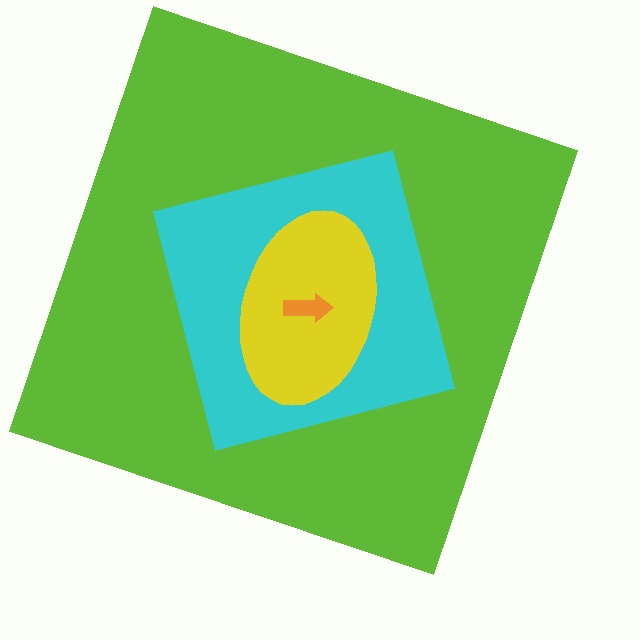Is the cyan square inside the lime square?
Yes.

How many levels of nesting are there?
4.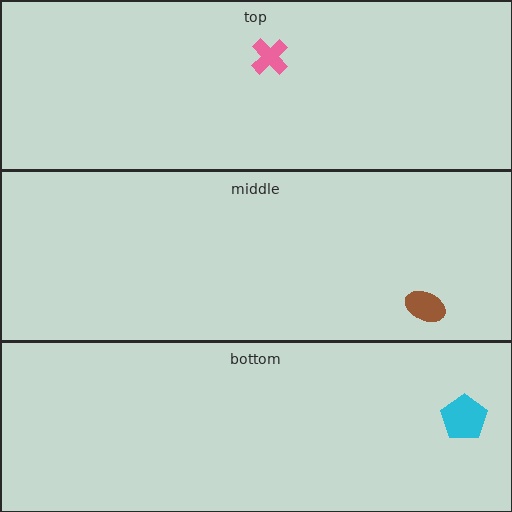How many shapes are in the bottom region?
1.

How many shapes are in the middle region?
1.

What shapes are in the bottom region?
The cyan pentagon.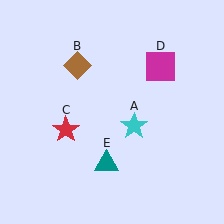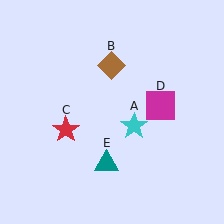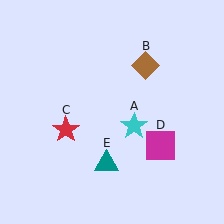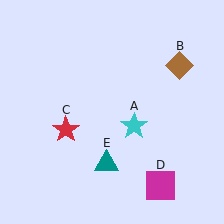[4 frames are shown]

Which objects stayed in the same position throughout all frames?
Cyan star (object A) and red star (object C) and teal triangle (object E) remained stationary.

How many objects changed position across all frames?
2 objects changed position: brown diamond (object B), magenta square (object D).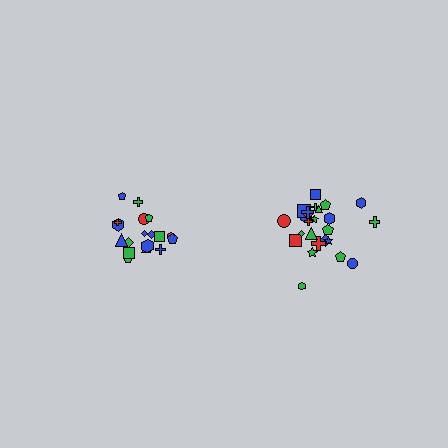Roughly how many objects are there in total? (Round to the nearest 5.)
Roughly 45 objects in total.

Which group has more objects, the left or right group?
The right group.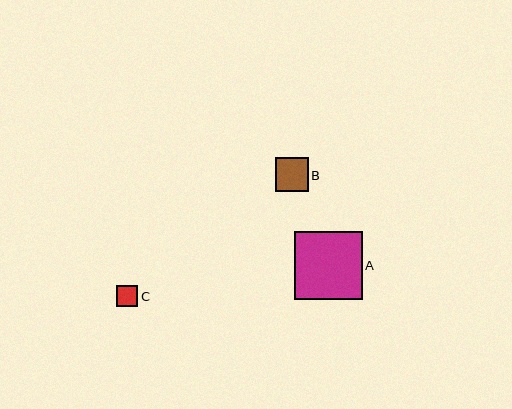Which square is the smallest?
Square C is the smallest with a size of approximately 21 pixels.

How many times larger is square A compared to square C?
Square A is approximately 3.2 times the size of square C.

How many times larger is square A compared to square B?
Square A is approximately 2.0 times the size of square B.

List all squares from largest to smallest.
From largest to smallest: A, B, C.